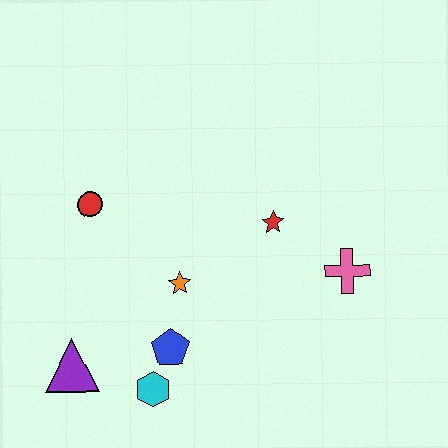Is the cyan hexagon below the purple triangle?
Yes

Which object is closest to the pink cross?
The red star is closest to the pink cross.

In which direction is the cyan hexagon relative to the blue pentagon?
The cyan hexagon is below the blue pentagon.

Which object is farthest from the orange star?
The pink cross is farthest from the orange star.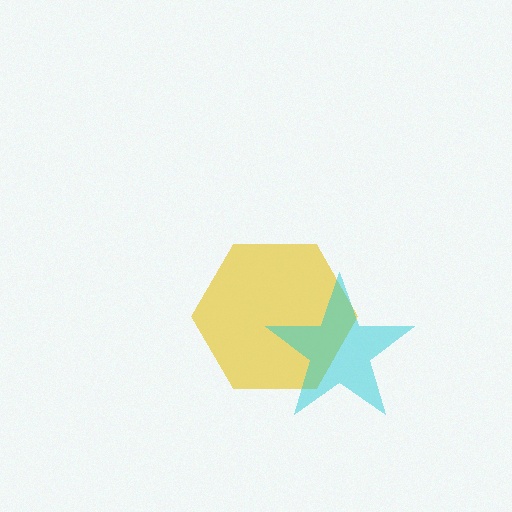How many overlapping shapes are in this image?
There are 2 overlapping shapes in the image.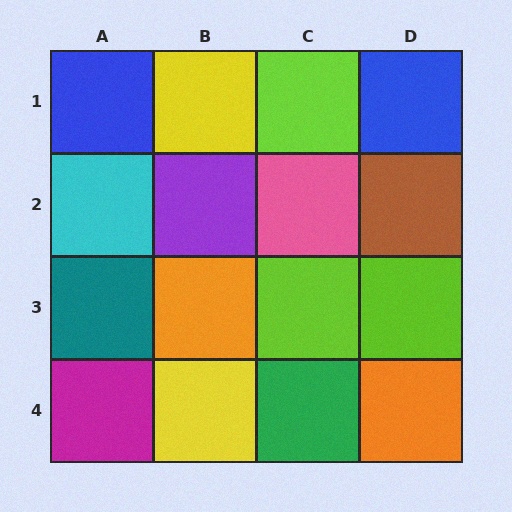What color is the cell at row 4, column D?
Orange.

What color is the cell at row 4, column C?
Green.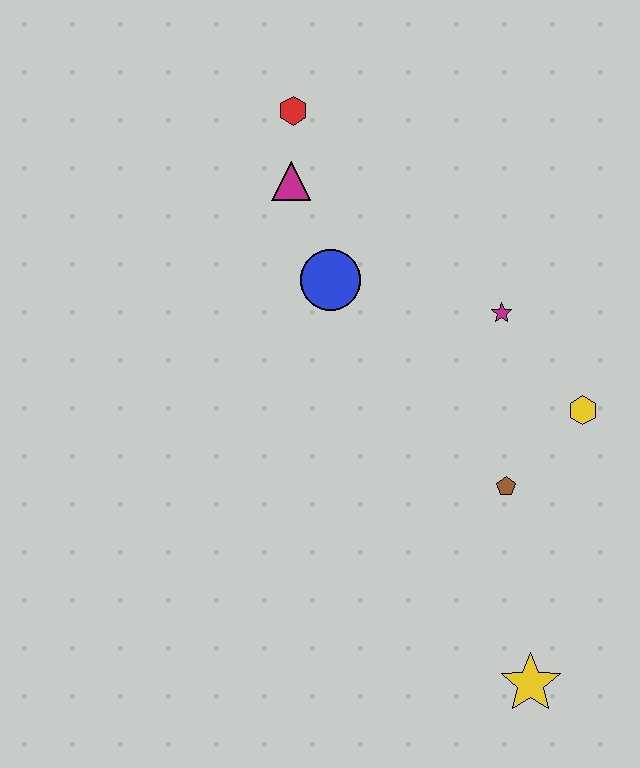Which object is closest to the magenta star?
The yellow hexagon is closest to the magenta star.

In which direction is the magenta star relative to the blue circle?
The magenta star is to the right of the blue circle.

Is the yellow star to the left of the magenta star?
No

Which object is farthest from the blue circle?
The yellow star is farthest from the blue circle.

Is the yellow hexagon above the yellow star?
Yes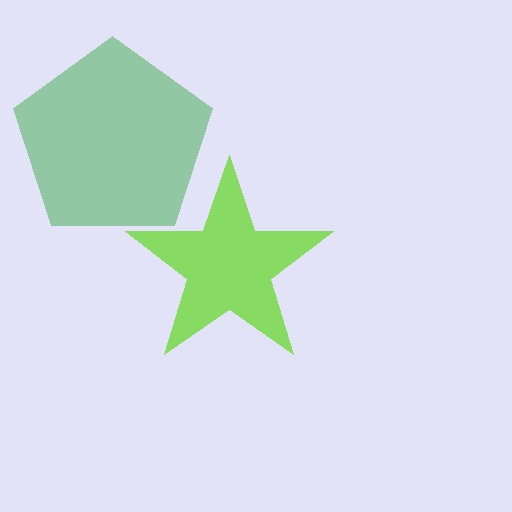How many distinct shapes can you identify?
There are 2 distinct shapes: a green pentagon, a lime star.